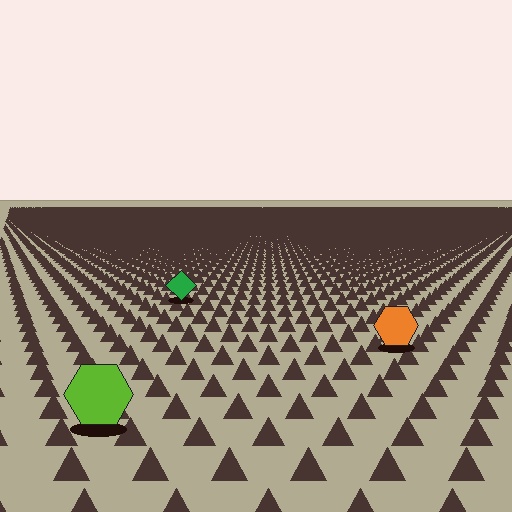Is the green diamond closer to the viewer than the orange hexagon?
No. The orange hexagon is closer — you can tell from the texture gradient: the ground texture is coarser near it.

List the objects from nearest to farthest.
From nearest to farthest: the lime hexagon, the orange hexagon, the green diamond.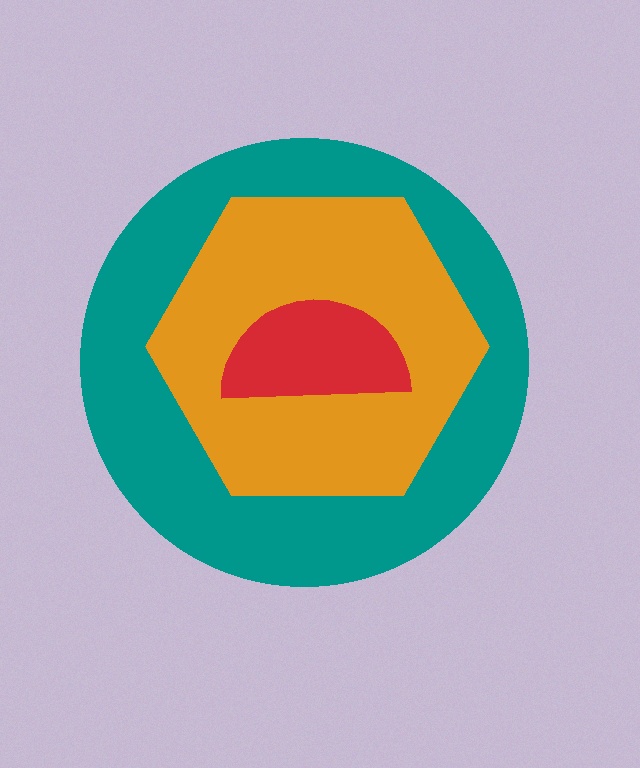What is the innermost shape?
The red semicircle.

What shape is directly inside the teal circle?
The orange hexagon.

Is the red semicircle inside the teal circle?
Yes.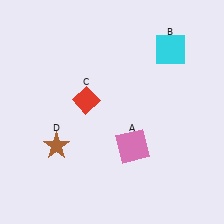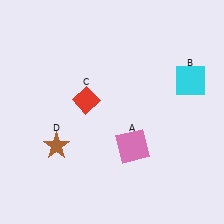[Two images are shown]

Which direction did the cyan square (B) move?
The cyan square (B) moved down.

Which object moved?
The cyan square (B) moved down.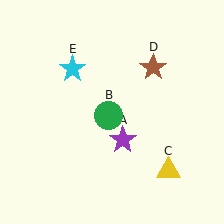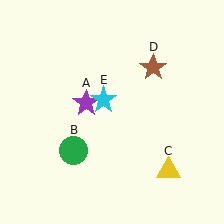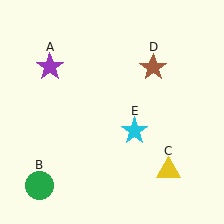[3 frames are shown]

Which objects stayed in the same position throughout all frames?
Yellow triangle (object C) and brown star (object D) remained stationary.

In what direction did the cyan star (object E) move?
The cyan star (object E) moved down and to the right.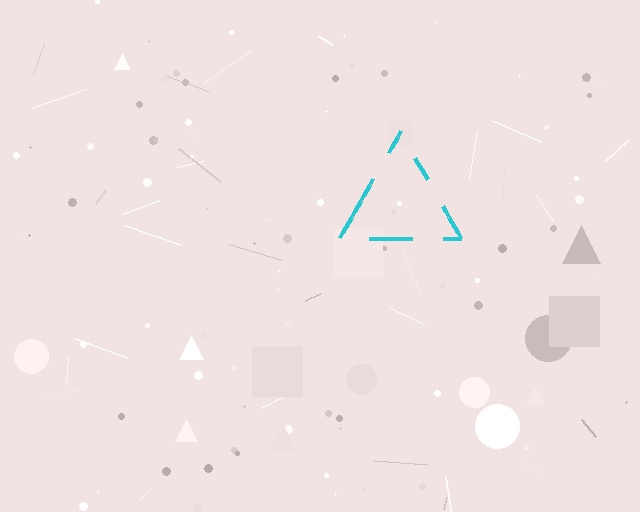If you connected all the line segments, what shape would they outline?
They would outline a triangle.